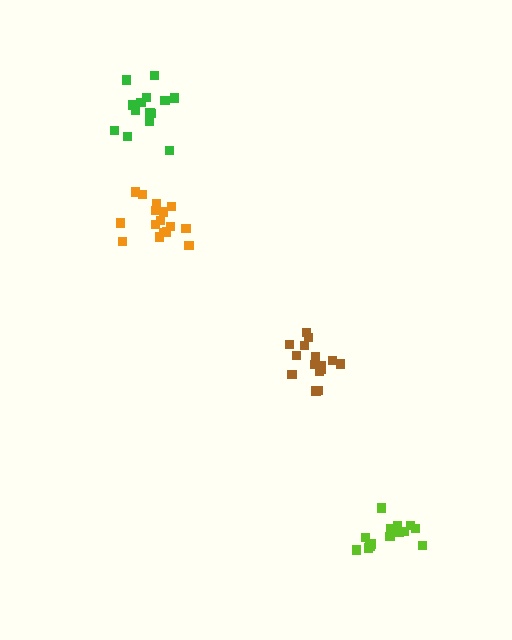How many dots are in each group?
Group 1: 15 dots, Group 2: 15 dots, Group 3: 14 dots, Group 4: 16 dots (60 total).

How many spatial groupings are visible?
There are 4 spatial groupings.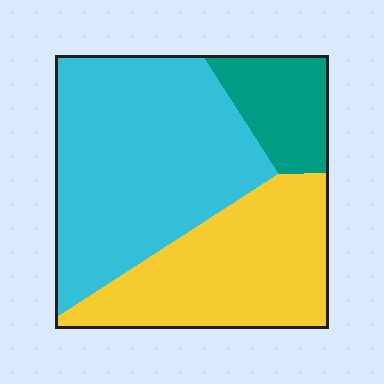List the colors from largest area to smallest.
From largest to smallest: cyan, yellow, teal.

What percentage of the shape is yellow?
Yellow covers around 35% of the shape.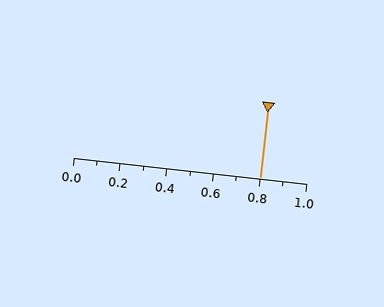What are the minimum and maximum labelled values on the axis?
The axis runs from 0.0 to 1.0.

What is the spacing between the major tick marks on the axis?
The major ticks are spaced 0.2 apart.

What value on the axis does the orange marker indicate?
The marker indicates approximately 0.8.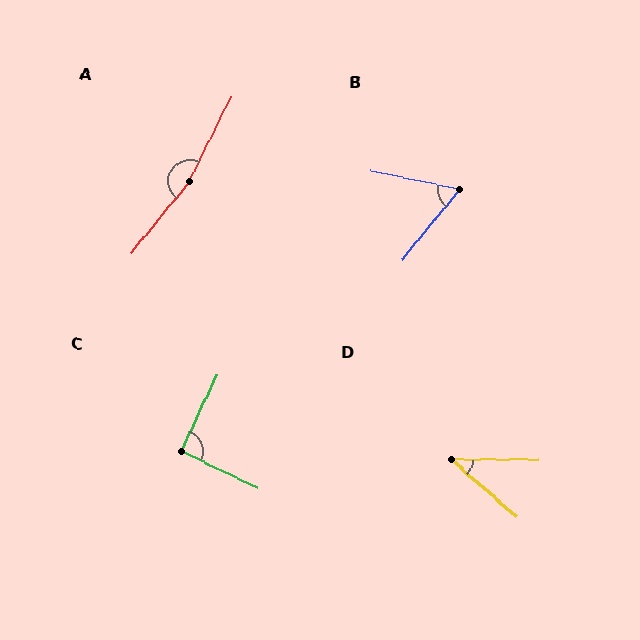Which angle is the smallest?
D, at approximately 41 degrees.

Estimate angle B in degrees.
Approximately 62 degrees.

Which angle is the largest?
A, at approximately 168 degrees.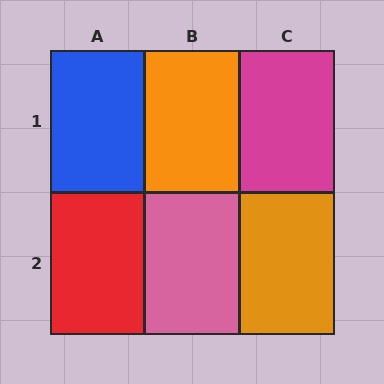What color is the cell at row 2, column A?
Red.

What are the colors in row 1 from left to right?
Blue, orange, magenta.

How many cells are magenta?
1 cell is magenta.